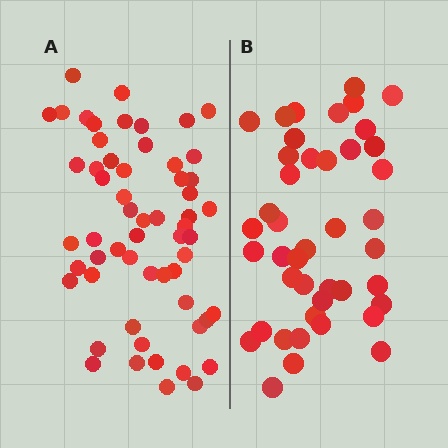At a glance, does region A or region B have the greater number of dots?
Region A (the left region) has more dots.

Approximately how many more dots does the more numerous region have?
Region A has approximately 15 more dots than region B.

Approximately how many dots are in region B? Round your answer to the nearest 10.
About 40 dots. (The exact count is 43, which rounds to 40.)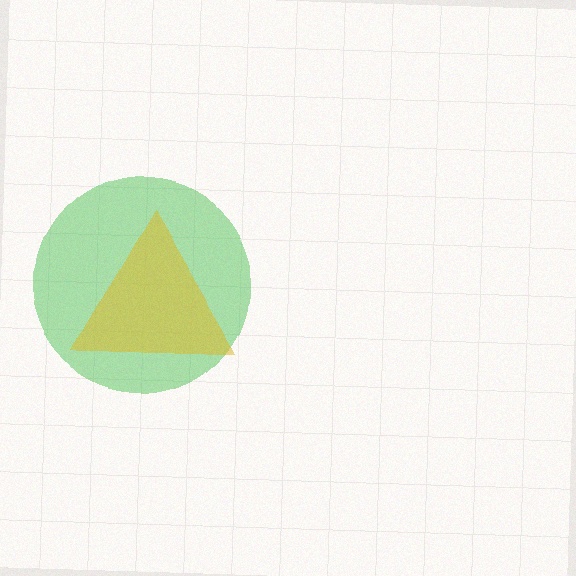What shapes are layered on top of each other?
The layered shapes are: a green circle, a yellow triangle.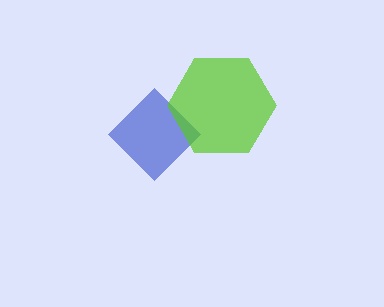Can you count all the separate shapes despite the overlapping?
Yes, there are 2 separate shapes.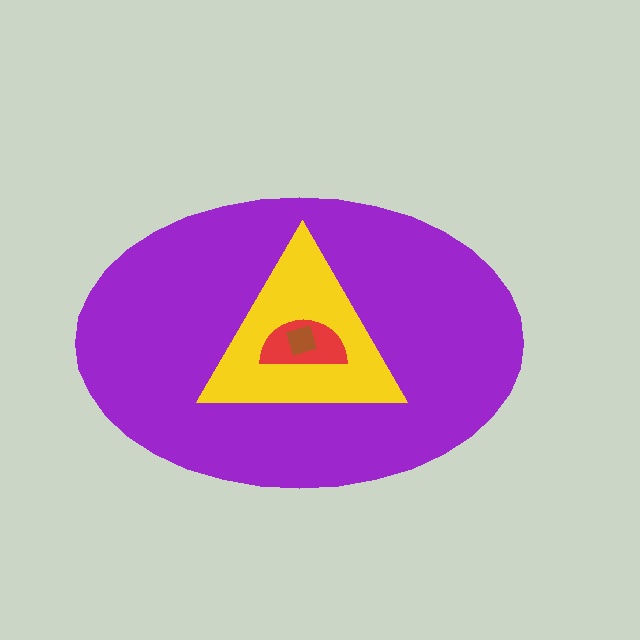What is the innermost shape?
The brown square.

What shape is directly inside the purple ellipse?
The yellow triangle.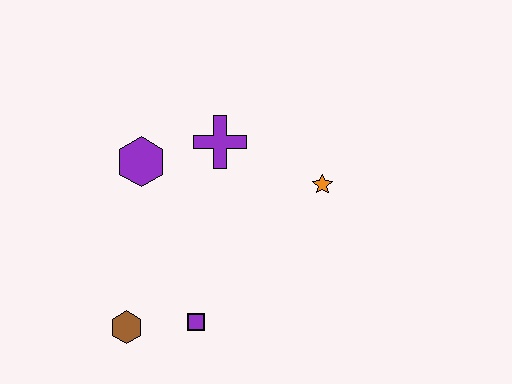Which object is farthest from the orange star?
The brown hexagon is farthest from the orange star.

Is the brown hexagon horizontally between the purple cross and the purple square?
No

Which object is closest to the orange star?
The purple cross is closest to the orange star.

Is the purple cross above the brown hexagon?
Yes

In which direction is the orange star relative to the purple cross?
The orange star is to the right of the purple cross.